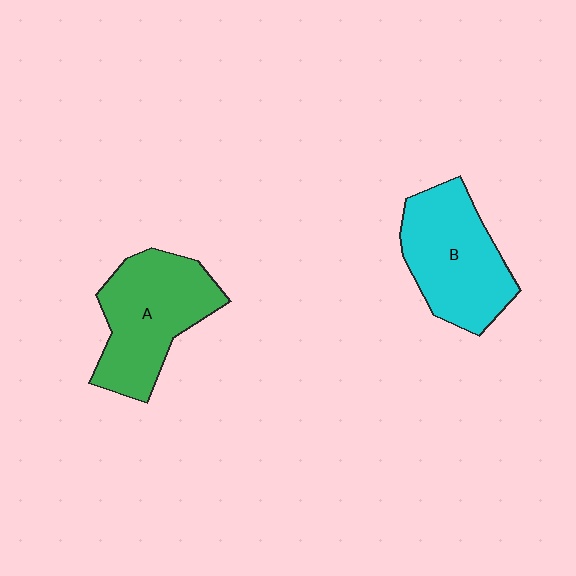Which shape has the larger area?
Shape A (green).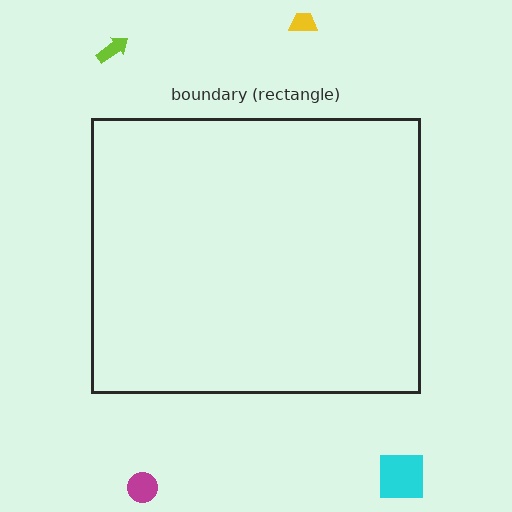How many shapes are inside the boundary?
0 inside, 4 outside.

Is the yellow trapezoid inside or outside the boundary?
Outside.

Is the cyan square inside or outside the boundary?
Outside.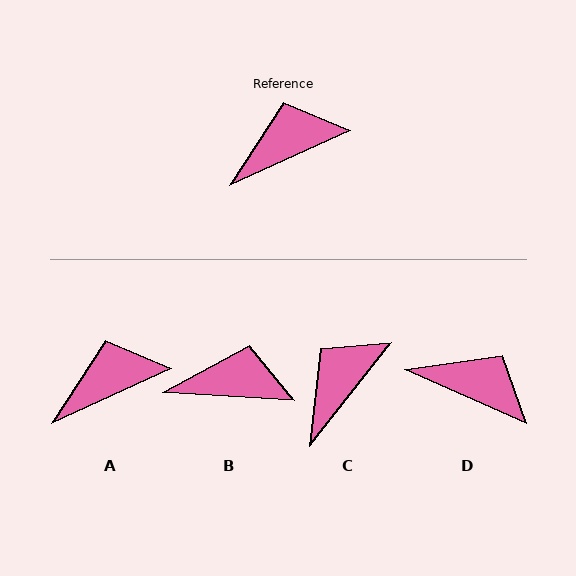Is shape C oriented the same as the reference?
No, it is off by about 27 degrees.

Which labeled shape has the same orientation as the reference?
A.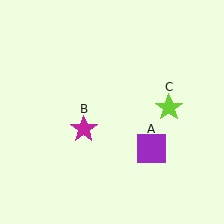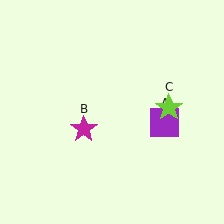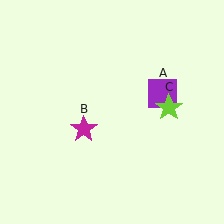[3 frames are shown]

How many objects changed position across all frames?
1 object changed position: purple square (object A).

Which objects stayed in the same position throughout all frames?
Magenta star (object B) and lime star (object C) remained stationary.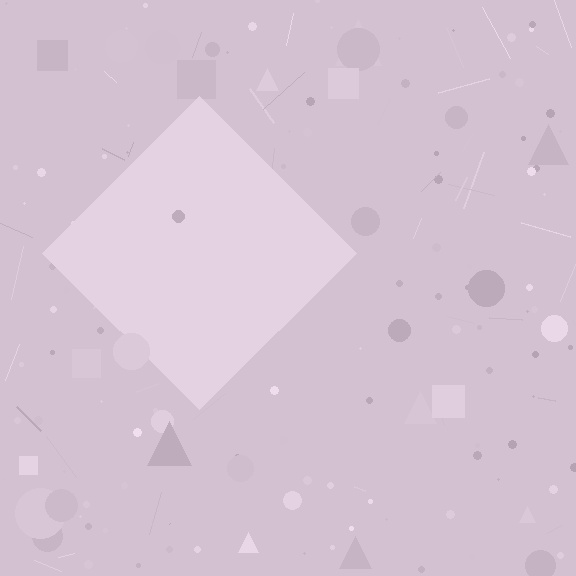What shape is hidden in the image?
A diamond is hidden in the image.